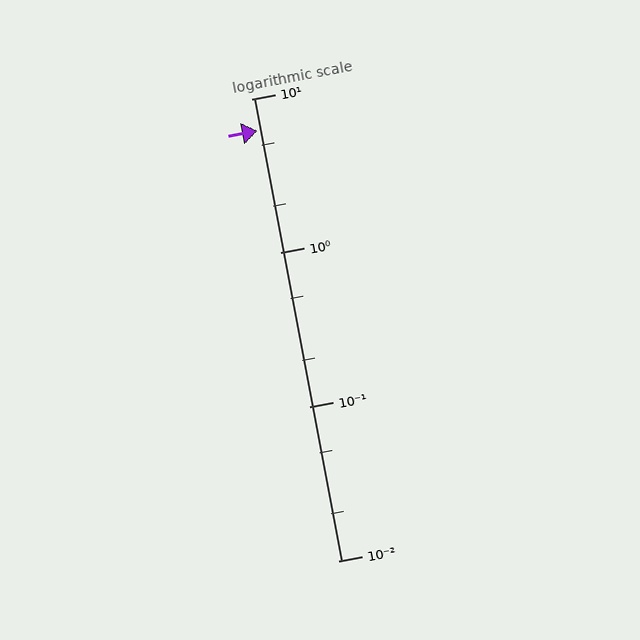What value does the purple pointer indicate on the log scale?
The pointer indicates approximately 6.2.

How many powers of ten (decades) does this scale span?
The scale spans 3 decades, from 0.01 to 10.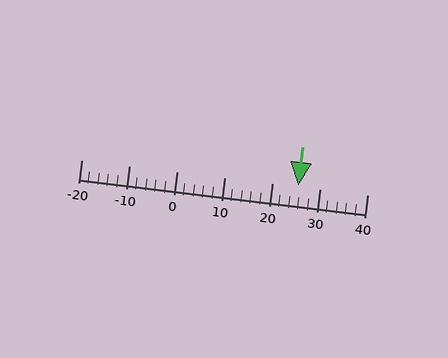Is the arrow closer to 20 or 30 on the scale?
The arrow is closer to 30.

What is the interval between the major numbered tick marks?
The major tick marks are spaced 10 units apart.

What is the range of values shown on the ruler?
The ruler shows values from -20 to 40.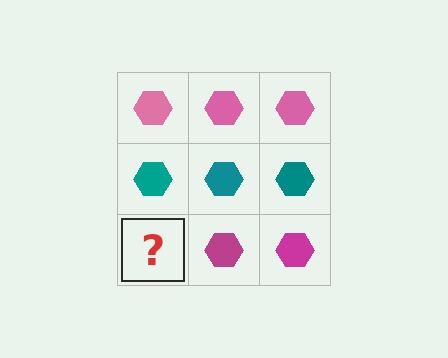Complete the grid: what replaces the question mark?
The question mark should be replaced with a magenta hexagon.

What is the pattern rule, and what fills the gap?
The rule is that each row has a consistent color. The gap should be filled with a magenta hexagon.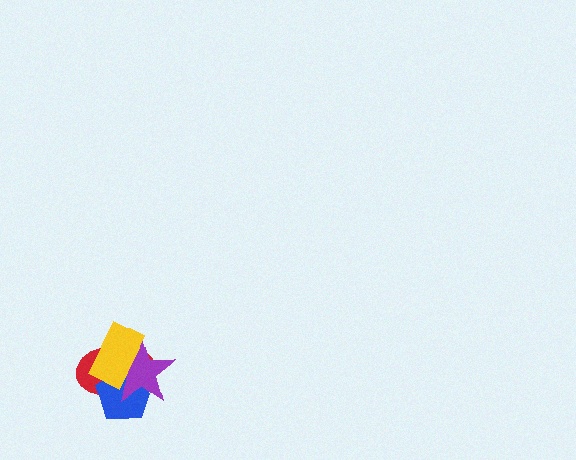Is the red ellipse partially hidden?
Yes, it is partially covered by another shape.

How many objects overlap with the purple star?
3 objects overlap with the purple star.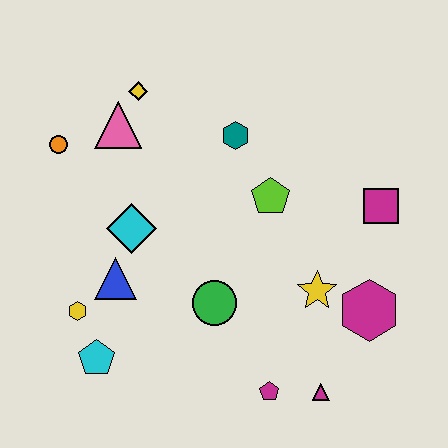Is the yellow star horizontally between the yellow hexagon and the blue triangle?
No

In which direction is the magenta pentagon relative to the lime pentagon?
The magenta pentagon is below the lime pentagon.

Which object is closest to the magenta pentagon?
The magenta triangle is closest to the magenta pentagon.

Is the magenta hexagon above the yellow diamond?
No